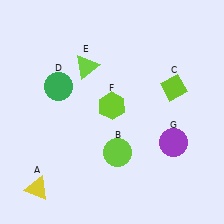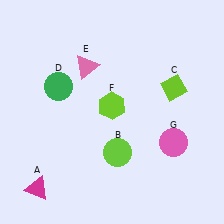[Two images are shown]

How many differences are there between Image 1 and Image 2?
There are 3 differences between the two images.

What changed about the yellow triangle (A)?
In Image 1, A is yellow. In Image 2, it changed to magenta.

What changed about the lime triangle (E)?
In Image 1, E is lime. In Image 2, it changed to pink.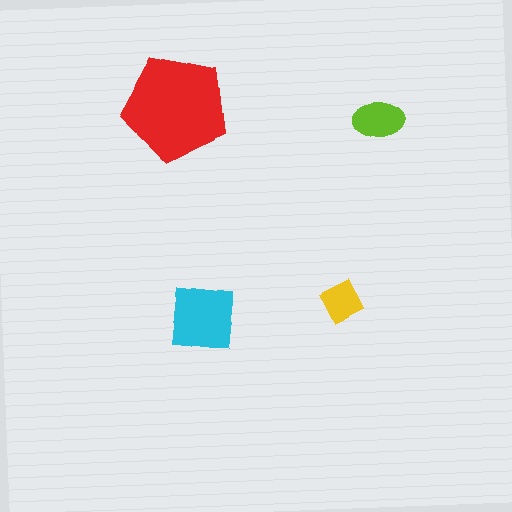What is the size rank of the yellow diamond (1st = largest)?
4th.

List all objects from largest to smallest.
The red pentagon, the cyan square, the lime ellipse, the yellow diamond.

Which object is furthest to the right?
The lime ellipse is rightmost.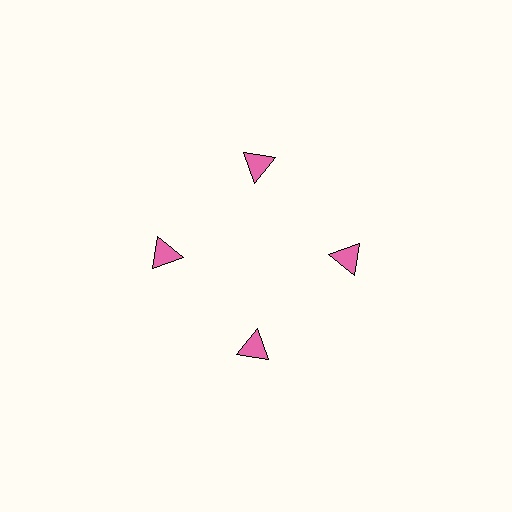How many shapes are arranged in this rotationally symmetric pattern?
There are 4 shapes, arranged in 4 groups of 1.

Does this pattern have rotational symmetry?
Yes, this pattern has 4-fold rotational symmetry. It looks the same after rotating 90 degrees around the center.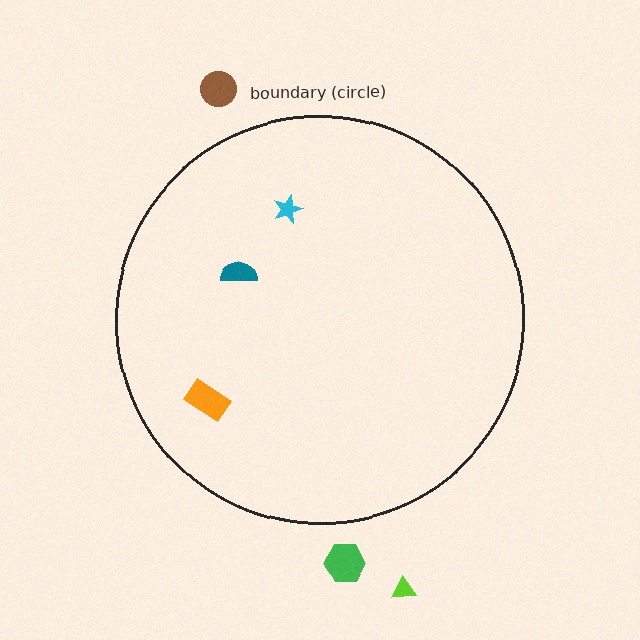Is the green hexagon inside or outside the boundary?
Outside.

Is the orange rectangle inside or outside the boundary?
Inside.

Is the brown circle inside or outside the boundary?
Outside.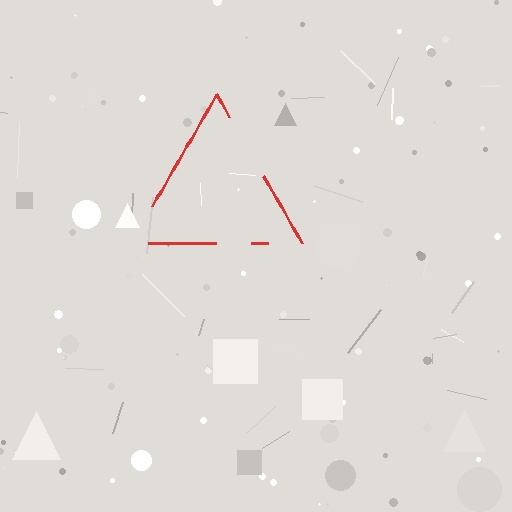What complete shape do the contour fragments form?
The contour fragments form a triangle.